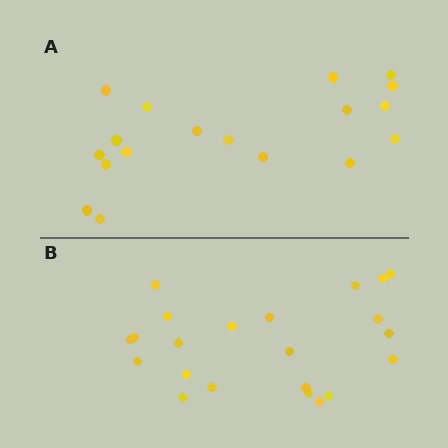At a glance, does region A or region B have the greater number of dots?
Region B (the bottom region) has more dots.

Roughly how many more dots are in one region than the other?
Region B has about 4 more dots than region A.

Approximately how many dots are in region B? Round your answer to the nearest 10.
About 20 dots. (The exact count is 22, which rounds to 20.)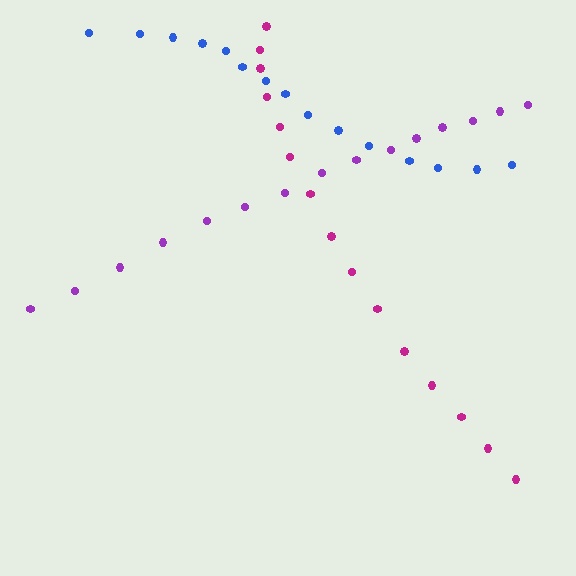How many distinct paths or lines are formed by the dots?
There are 3 distinct paths.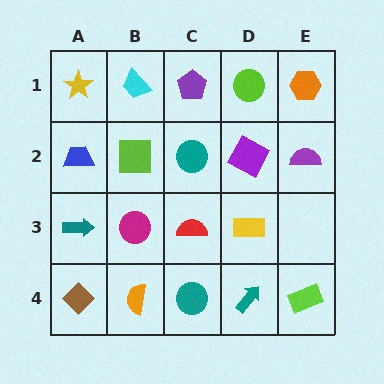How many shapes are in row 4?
5 shapes.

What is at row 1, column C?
A purple pentagon.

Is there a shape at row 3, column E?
No, that cell is empty.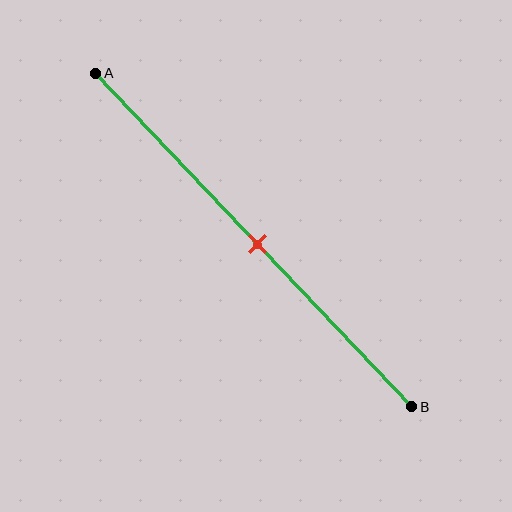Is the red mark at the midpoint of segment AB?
Yes, the mark is approximately at the midpoint.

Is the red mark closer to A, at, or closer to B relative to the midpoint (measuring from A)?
The red mark is approximately at the midpoint of segment AB.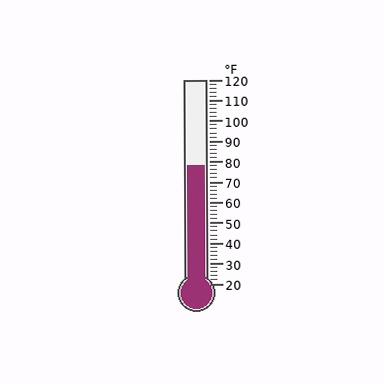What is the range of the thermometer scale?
The thermometer scale ranges from 20°F to 120°F.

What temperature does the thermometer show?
The thermometer shows approximately 78°F.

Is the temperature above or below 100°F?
The temperature is below 100°F.